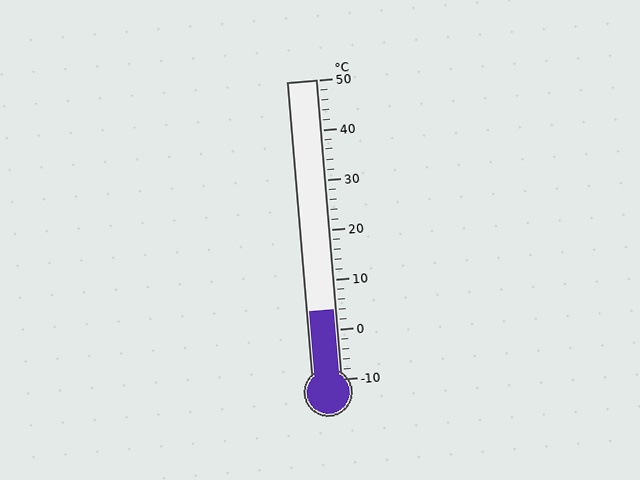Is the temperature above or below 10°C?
The temperature is below 10°C.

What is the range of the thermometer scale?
The thermometer scale ranges from -10°C to 50°C.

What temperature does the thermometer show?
The thermometer shows approximately 4°C.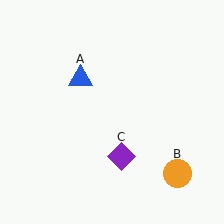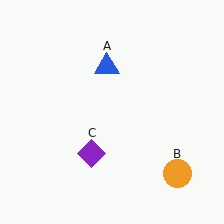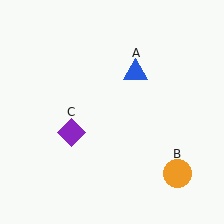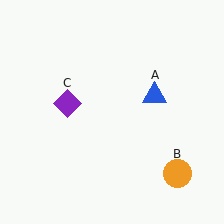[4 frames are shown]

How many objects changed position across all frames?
2 objects changed position: blue triangle (object A), purple diamond (object C).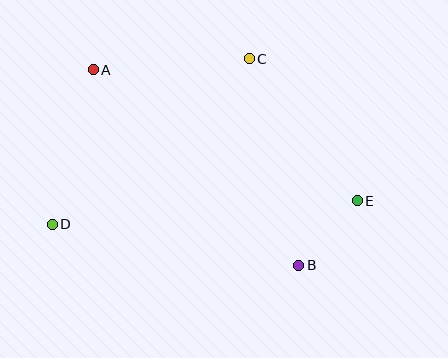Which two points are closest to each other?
Points B and E are closest to each other.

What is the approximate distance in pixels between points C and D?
The distance between C and D is approximately 257 pixels.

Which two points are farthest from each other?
Points D and E are farthest from each other.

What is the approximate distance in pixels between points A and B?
The distance between A and B is approximately 283 pixels.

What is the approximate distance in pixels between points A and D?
The distance between A and D is approximately 160 pixels.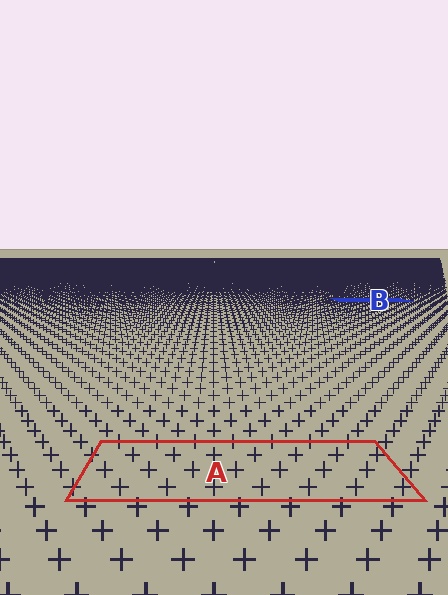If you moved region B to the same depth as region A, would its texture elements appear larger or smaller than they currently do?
They would appear larger. At a closer depth, the same texture elements are projected at a bigger on-screen size.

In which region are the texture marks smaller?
The texture marks are smaller in region B, because it is farther away.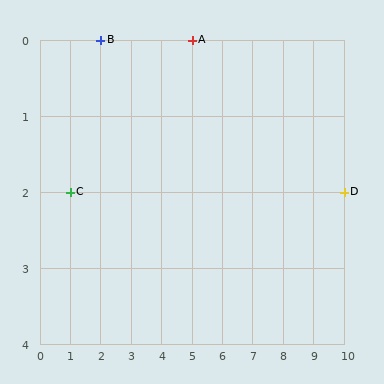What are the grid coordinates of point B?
Point B is at grid coordinates (2, 0).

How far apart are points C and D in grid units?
Points C and D are 9 columns apart.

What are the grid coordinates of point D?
Point D is at grid coordinates (10, 2).